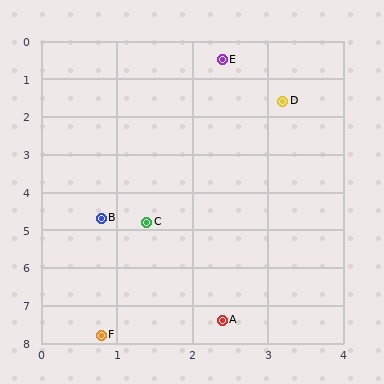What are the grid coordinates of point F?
Point F is at approximately (0.8, 7.8).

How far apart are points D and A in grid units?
Points D and A are about 5.9 grid units apart.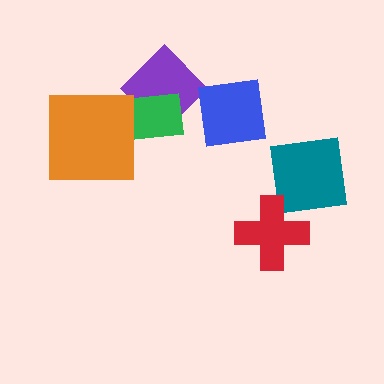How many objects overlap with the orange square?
1 object overlaps with the orange square.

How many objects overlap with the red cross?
0 objects overlap with the red cross.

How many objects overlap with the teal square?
0 objects overlap with the teal square.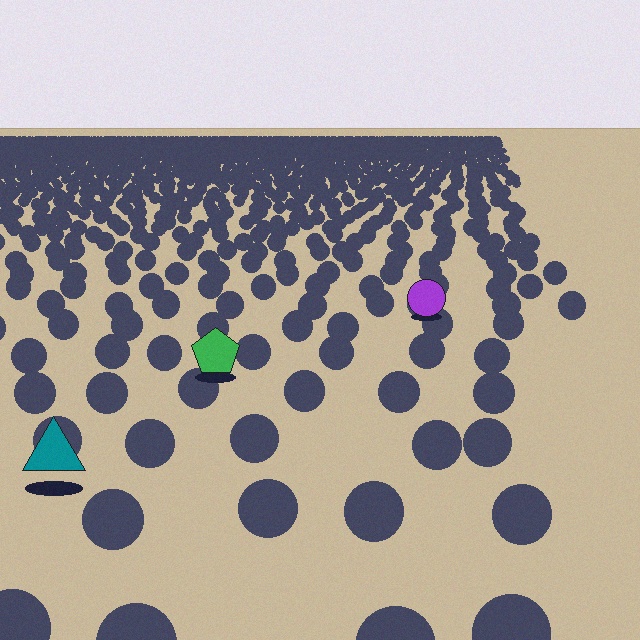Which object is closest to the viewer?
The teal triangle is closest. The texture marks near it are larger and more spread out.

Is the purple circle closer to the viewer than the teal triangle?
No. The teal triangle is closer — you can tell from the texture gradient: the ground texture is coarser near it.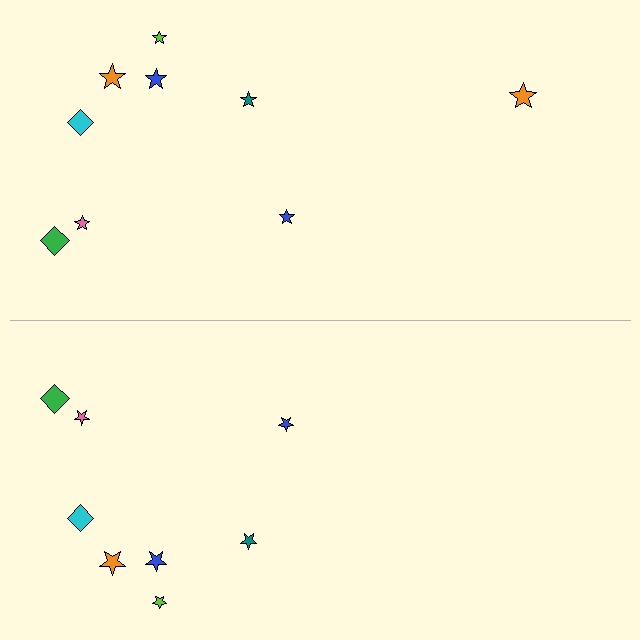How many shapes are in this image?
There are 17 shapes in this image.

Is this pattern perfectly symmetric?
No, the pattern is not perfectly symmetric. A orange star is missing from the bottom side.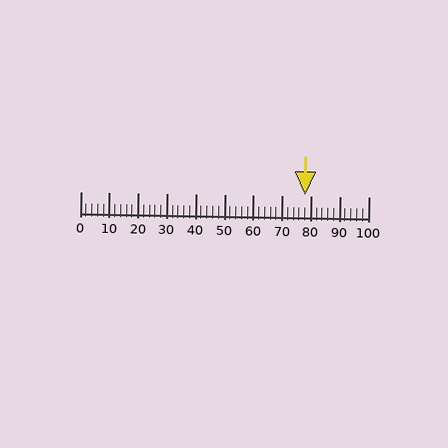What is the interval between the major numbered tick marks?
The major tick marks are spaced 10 units apart.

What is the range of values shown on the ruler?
The ruler shows values from 0 to 100.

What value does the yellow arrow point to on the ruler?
The yellow arrow points to approximately 78.